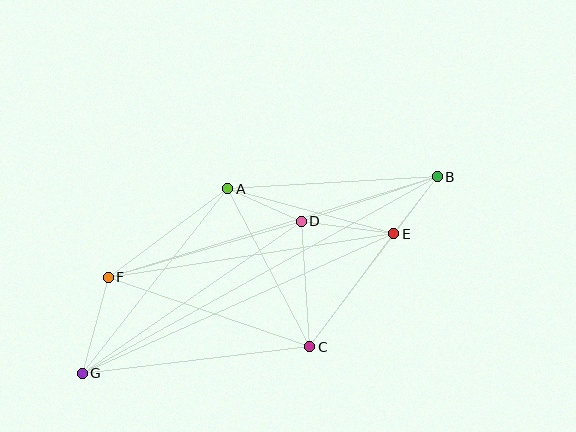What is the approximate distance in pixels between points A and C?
The distance between A and C is approximately 178 pixels.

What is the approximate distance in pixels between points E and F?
The distance between E and F is approximately 289 pixels.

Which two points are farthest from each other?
Points B and G are farthest from each other.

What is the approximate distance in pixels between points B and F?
The distance between B and F is approximately 344 pixels.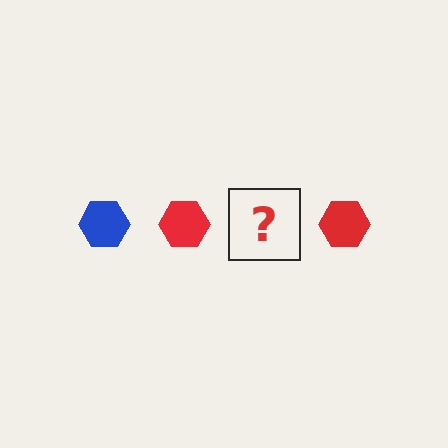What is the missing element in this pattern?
The missing element is a blue hexagon.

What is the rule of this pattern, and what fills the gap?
The rule is that the pattern cycles through blue, red hexagons. The gap should be filled with a blue hexagon.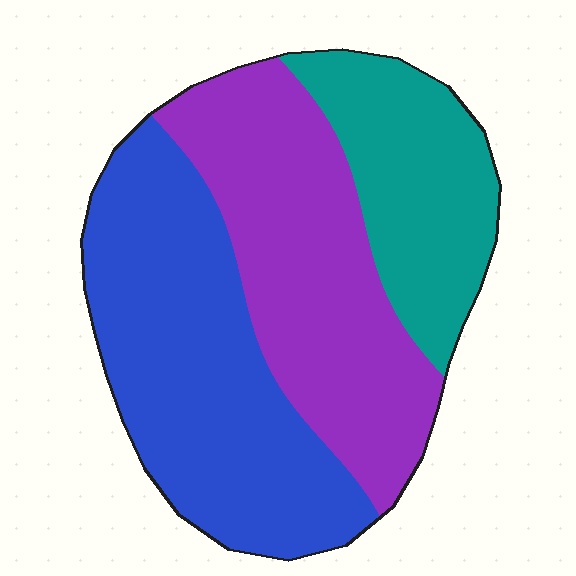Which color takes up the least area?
Teal, at roughly 25%.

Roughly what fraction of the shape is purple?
Purple covers 36% of the shape.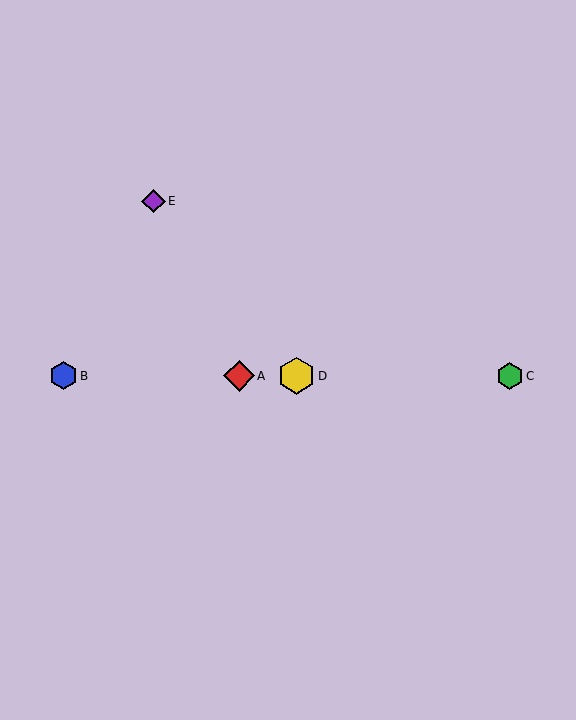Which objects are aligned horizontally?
Objects A, B, C, D are aligned horizontally.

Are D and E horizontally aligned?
No, D is at y≈376 and E is at y≈201.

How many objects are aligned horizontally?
4 objects (A, B, C, D) are aligned horizontally.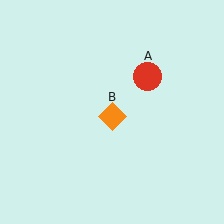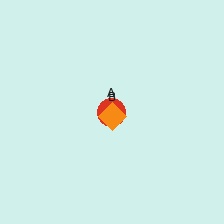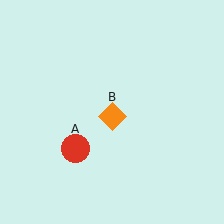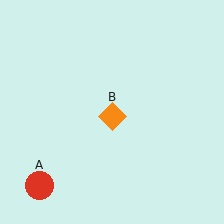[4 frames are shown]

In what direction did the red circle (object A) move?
The red circle (object A) moved down and to the left.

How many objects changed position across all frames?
1 object changed position: red circle (object A).